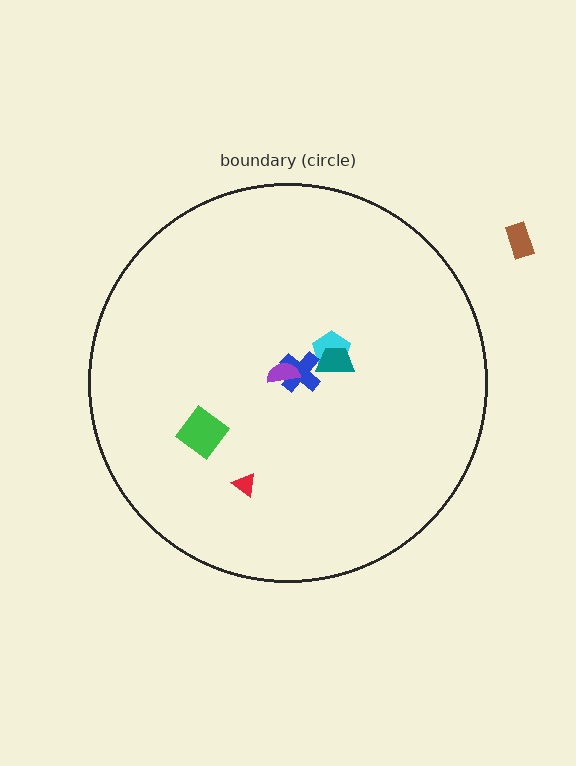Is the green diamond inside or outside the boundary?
Inside.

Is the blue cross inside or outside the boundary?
Inside.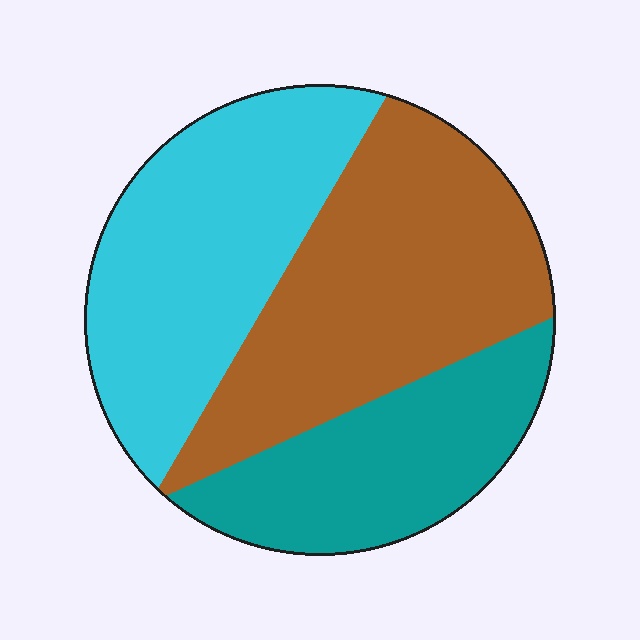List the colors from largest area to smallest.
From largest to smallest: brown, cyan, teal.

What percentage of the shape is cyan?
Cyan takes up about one third (1/3) of the shape.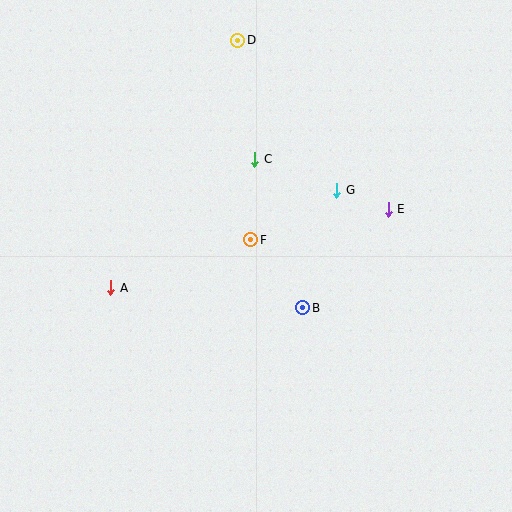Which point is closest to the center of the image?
Point F at (251, 240) is closest to the center.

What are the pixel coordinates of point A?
Point A is at (111, 288).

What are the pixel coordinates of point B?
Point B is at (303, 308).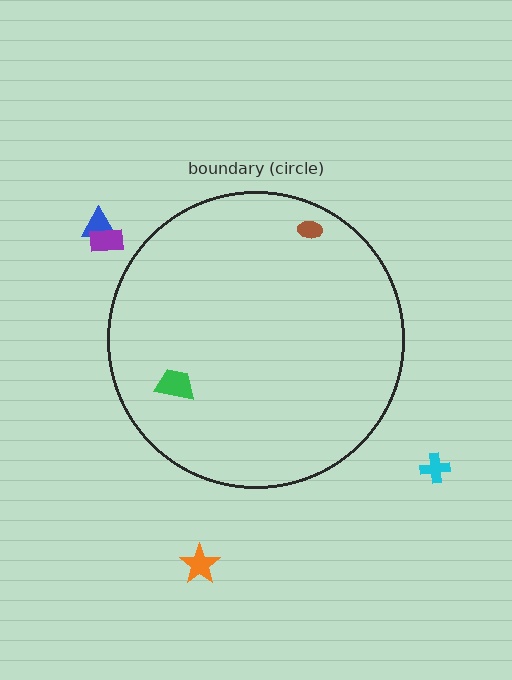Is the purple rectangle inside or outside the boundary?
Outside.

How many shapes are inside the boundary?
2 inside, 4 outside.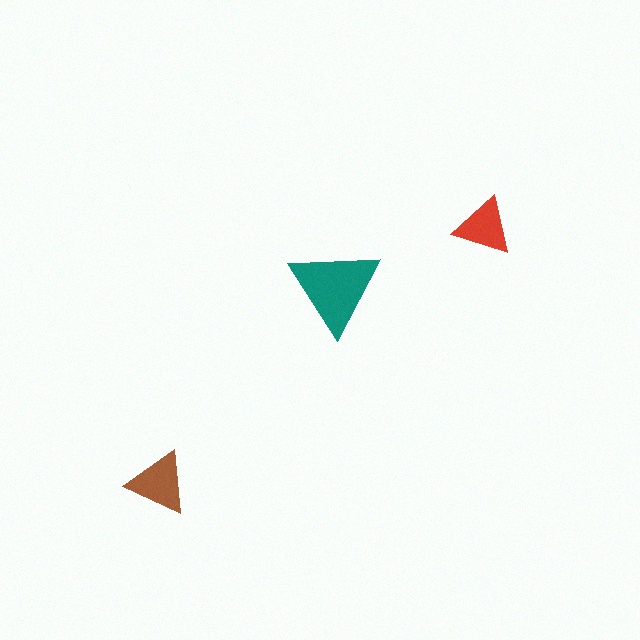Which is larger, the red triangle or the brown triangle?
The brown one.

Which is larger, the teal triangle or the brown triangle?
The teal one.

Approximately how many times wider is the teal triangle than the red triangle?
About 1.5 times wider.